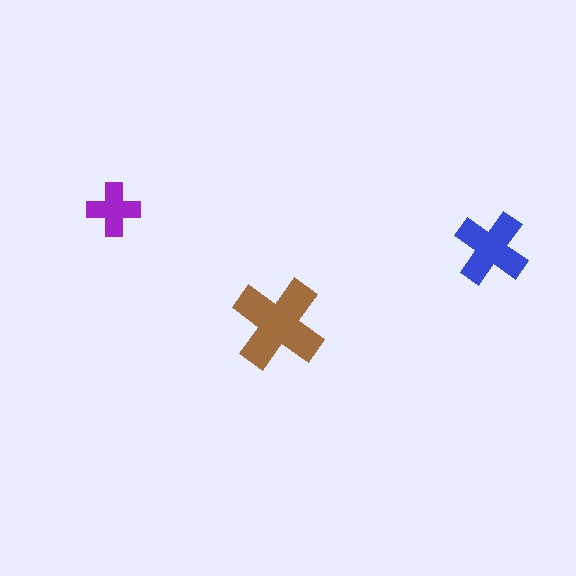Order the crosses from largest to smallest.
the brown one, the blue one, the purple one.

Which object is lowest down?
The brown cross is bottommost.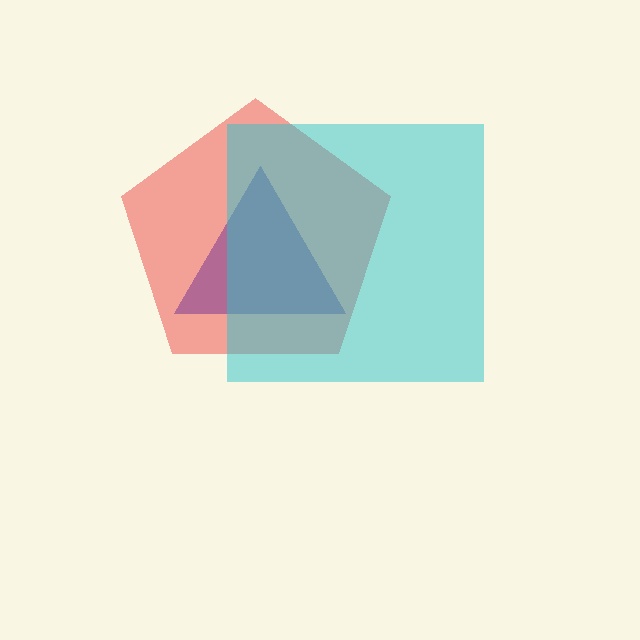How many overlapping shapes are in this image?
There are 3 overlapping shapes in the image.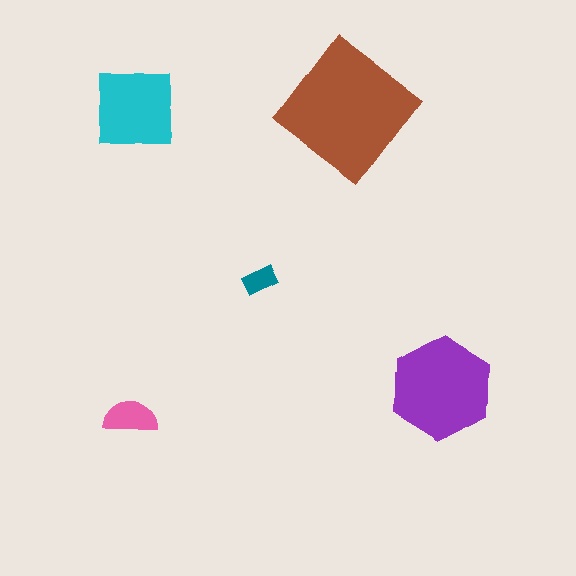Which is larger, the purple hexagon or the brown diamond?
The brown diamond.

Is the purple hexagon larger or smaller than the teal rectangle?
Larger.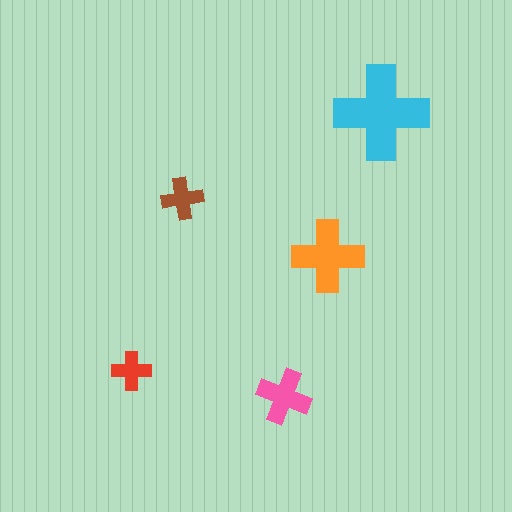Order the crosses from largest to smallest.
the cyan one, the orange one, the pink one, the brown one, the red one.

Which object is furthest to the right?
The cyan cross is rightmost.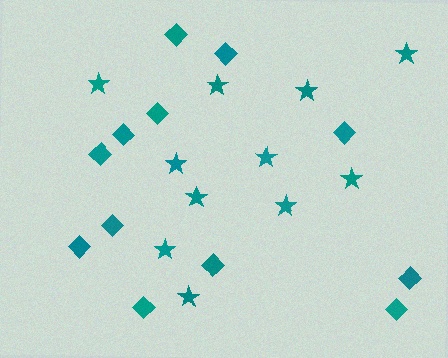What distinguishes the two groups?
There are 2 groups: one group of diamonds (12) and one group of stars (11).